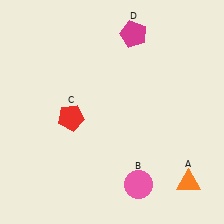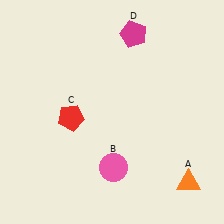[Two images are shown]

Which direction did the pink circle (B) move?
The pink circle (B) moved left.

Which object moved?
The pink circle (B) moved left.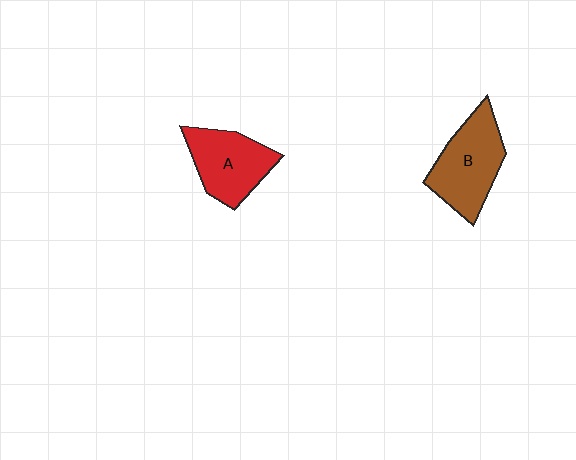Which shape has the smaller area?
Shape A (red).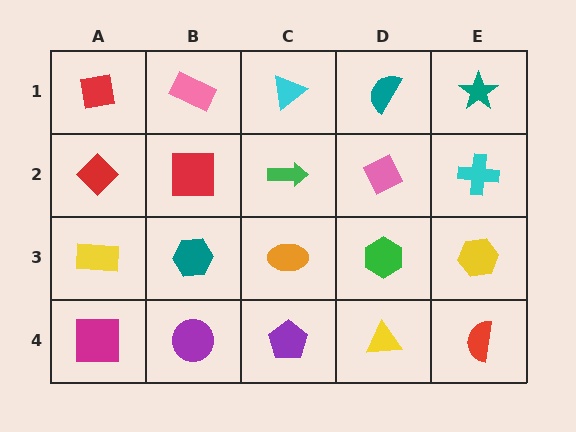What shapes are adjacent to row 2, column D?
A teal semicircle (row 1, column D), a green hexagon (row 3, column D), a green arrow (row 2, column C), a cyan cross (row 2, column E).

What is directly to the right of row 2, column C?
A pink diamond.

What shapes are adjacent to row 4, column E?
A yellow hexagon (row 3, column E), a yellow triangle (row 4, column D).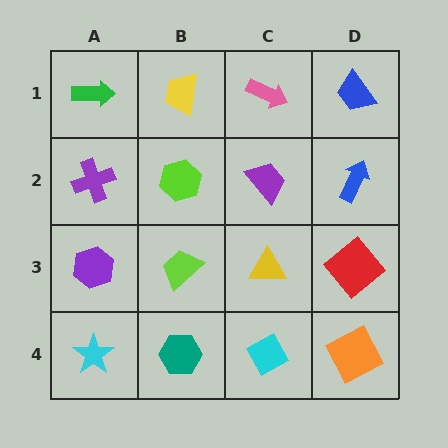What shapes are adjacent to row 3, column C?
A purple trapezoid (row 2, column C), a cyan diamond (row 4, column C), a lime trapezoid (row 3, column B), a red diamond (row 3, column D).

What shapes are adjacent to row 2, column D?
A blue trapezoid (row 1, column D), a red diamond (row 3, column D), a purple trapezoid (row 2, column C).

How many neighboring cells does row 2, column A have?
3.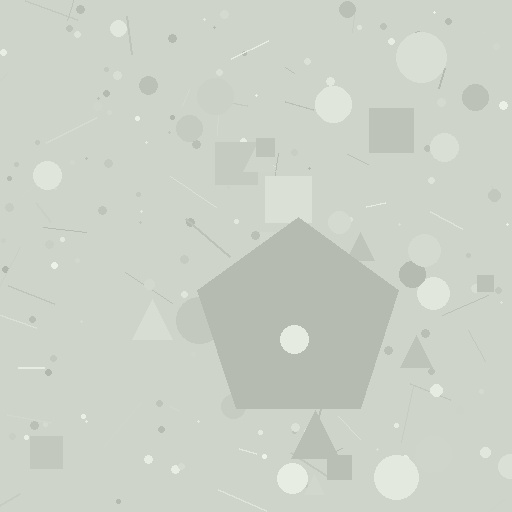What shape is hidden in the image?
A pentagon is hidden in the image.